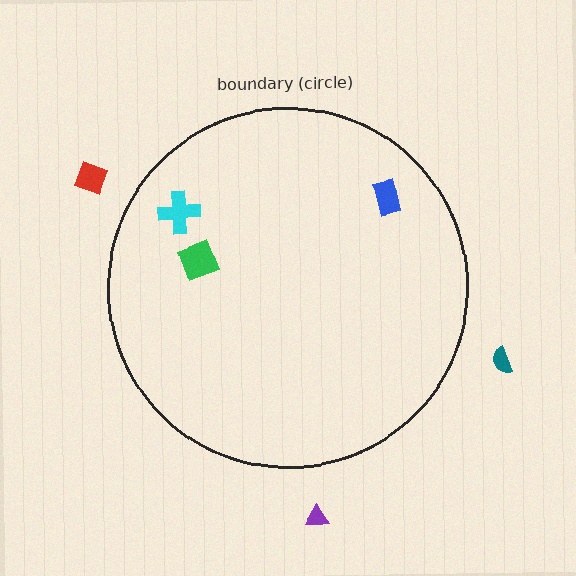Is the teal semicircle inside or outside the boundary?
Outside.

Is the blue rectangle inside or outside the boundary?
Inside.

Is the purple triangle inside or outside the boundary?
Outside.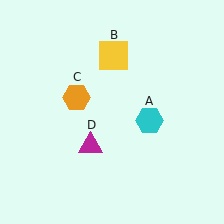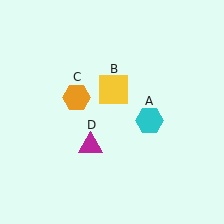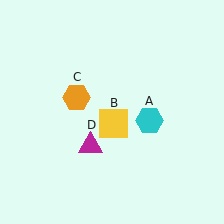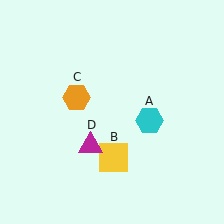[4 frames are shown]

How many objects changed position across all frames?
1 object changed position: yellow square (object B).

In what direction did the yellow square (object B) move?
The yellow square (object B) moved down.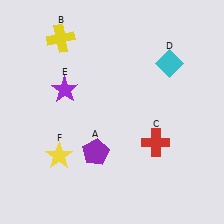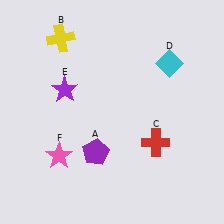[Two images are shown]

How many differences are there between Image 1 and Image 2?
There is 1 difference between the two images.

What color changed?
The star (F) changed from yellow in Image 1 to pink in Image 2.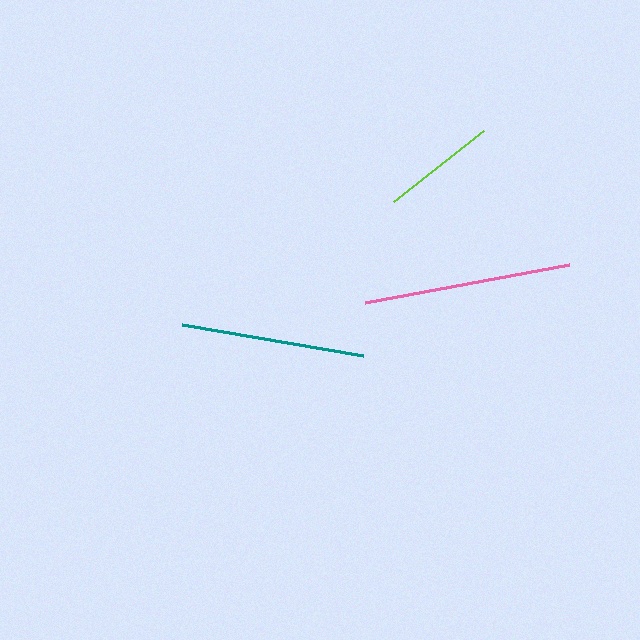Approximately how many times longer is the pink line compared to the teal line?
The pink line is approximately 1.1 times the length of the teal line.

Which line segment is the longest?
The pink line is the longest at approximately 208 pixels.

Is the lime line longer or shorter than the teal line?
The teal line is longer than the lime line.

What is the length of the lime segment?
The lime segment is approximately 115 pixels long.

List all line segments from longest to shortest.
From longest to shortest: pink, teal, lime.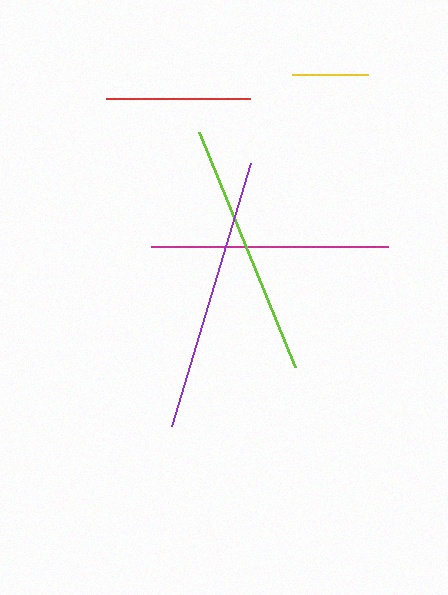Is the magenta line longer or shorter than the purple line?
The purple line is longer than the magenta line.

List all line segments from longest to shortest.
From longest to shortest: purple, lime, magenta, red, yellow.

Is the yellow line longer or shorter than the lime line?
The lime line is longer than the yellow line.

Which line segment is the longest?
The purple line is the longest at approximately 275 pixels.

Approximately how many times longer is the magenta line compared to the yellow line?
The magenta line is approximately 3.1 times the length of the yellow line.